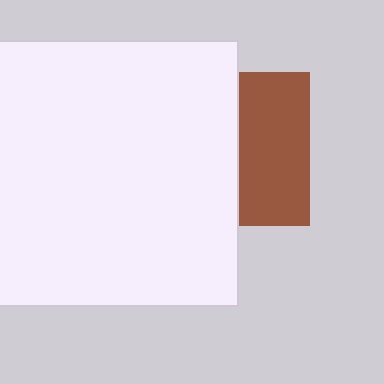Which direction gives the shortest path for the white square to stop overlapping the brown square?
Moving left gives the shortest separation.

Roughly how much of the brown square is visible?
About half of it is visible (roughly 45%).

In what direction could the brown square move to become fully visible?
The brown square could move right. That would shift it out from behind the white square entirely.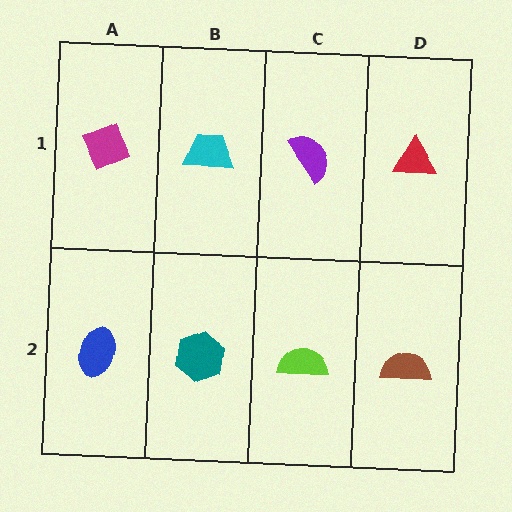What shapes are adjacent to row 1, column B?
A teal hexagon (row 2, column B), a magenta diamond (row 1, column A), a purple semicircle (row 1, column C).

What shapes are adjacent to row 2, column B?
A cyan trapezoid (row 1, column B), a blue ellipse (row 2, column A), a lime semicircle (row 2, column C).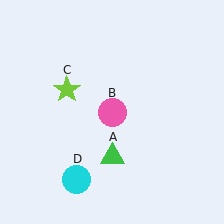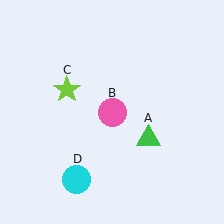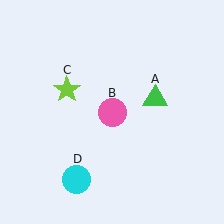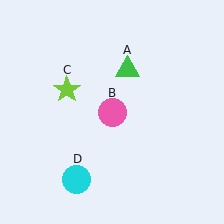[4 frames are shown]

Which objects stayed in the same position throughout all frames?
Pink circle (object B) and lime star (object C) and cyan circle (object D) remained stationary.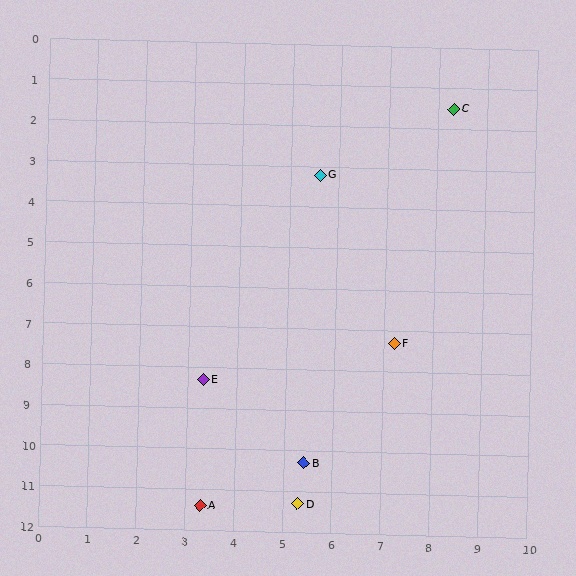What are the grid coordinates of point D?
Point D is at approximately (5.3, 11.3).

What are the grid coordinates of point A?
Point A is at approximately (3.3, 11.4).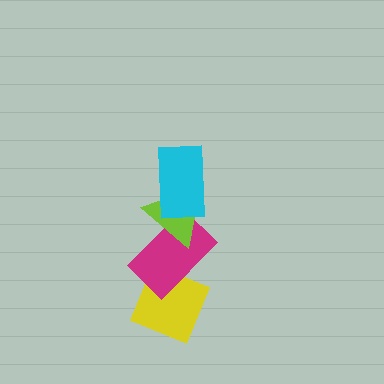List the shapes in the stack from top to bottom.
From top to bottom: the cyan rectangle, the lime triangle, the magenta rectangle, the yellow diamond.